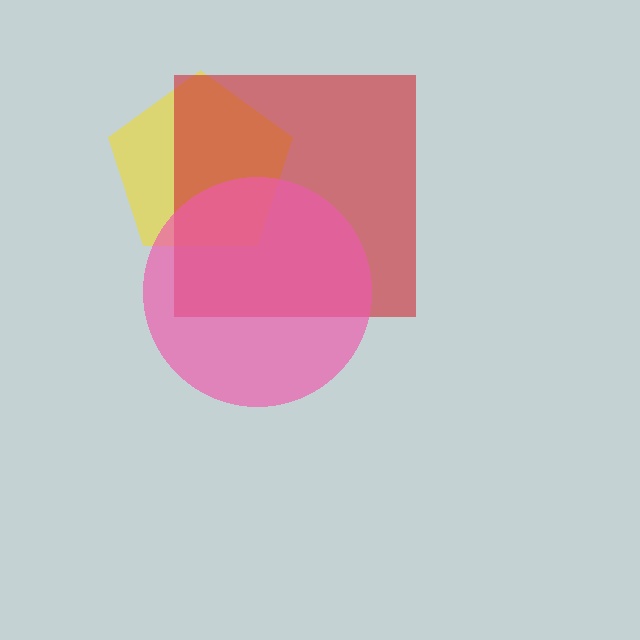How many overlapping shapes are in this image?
There are 3 overlapping shapes in the image.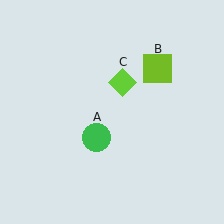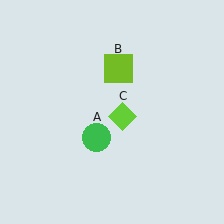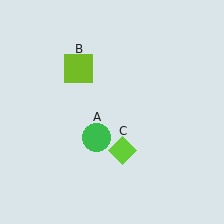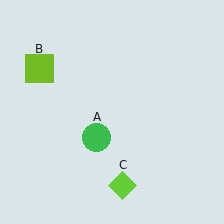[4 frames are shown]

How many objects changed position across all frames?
2 objects changed position: lime square (object B), lime diamond (object C).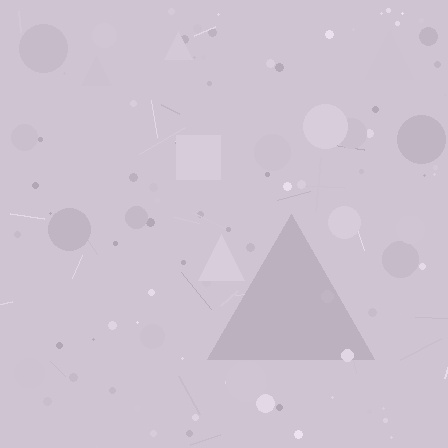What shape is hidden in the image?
A triangle is hidden in the image.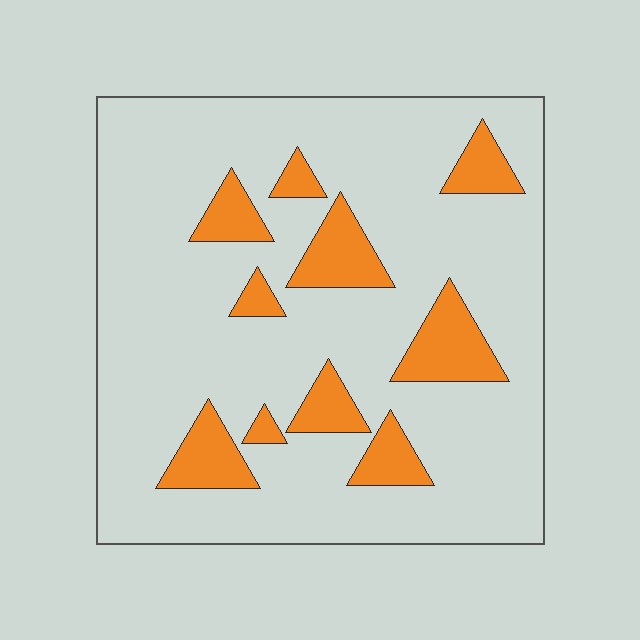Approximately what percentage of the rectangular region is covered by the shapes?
Approximately 15%.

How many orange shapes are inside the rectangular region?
10.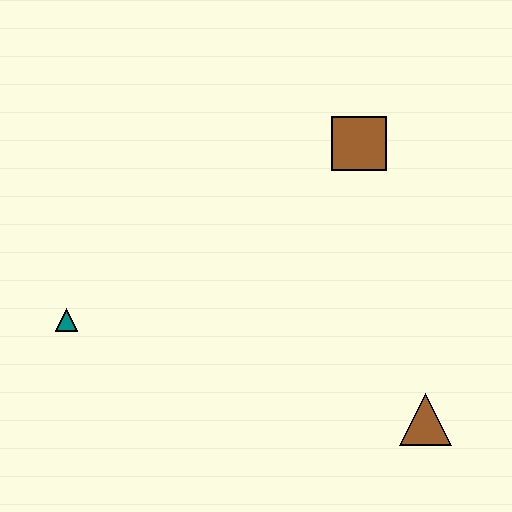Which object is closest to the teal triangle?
The brown square is closest to the teal triangle.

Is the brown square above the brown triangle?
Yes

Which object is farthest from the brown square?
The teal triangle is farthest from the brown square.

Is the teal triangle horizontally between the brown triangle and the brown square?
No